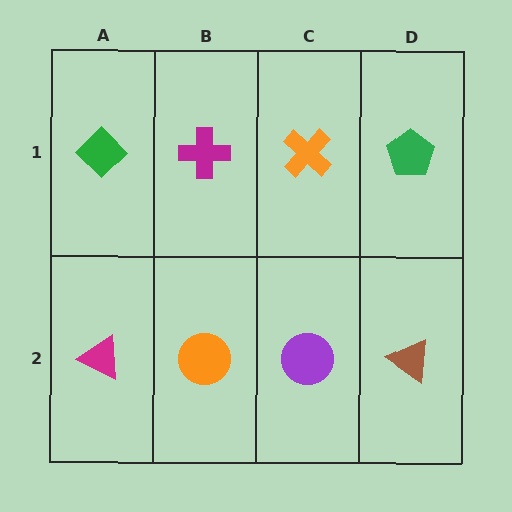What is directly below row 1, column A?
A magenta triangle.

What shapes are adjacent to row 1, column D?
A brown triangle (row 2, column D), an orange cross (row 1, column C).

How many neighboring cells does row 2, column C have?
3.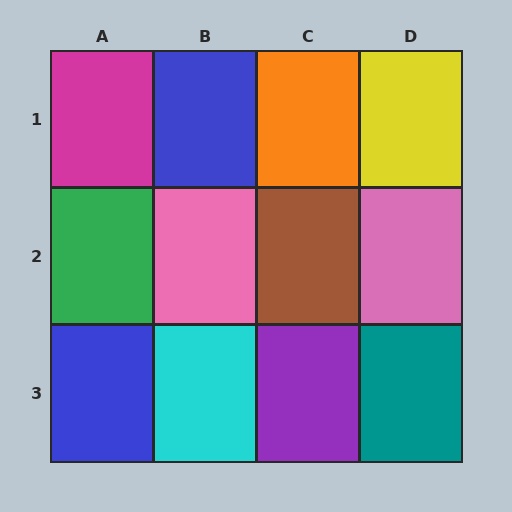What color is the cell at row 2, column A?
Green.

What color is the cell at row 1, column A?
Magenta.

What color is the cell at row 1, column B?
Blue.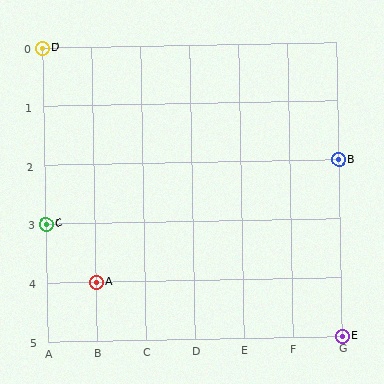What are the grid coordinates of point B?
Point B is at grid coordinates (G, 2).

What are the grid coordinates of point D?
Point D is at grid coordinates (A, 0).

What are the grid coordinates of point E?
Point E is at grid coordinates (G, 5).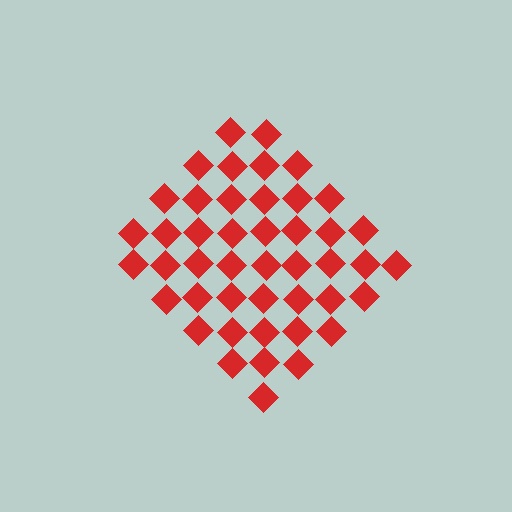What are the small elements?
The small elements are diamonds.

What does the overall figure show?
The overall figure shows a diamond.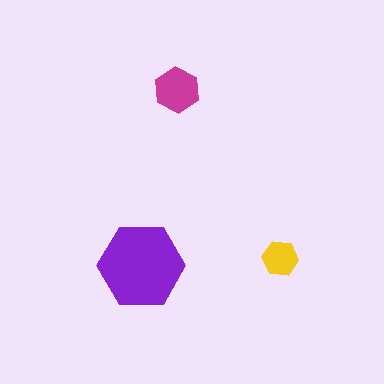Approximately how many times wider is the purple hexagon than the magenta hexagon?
About 2 times wider.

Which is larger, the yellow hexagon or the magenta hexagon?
The magenta one.